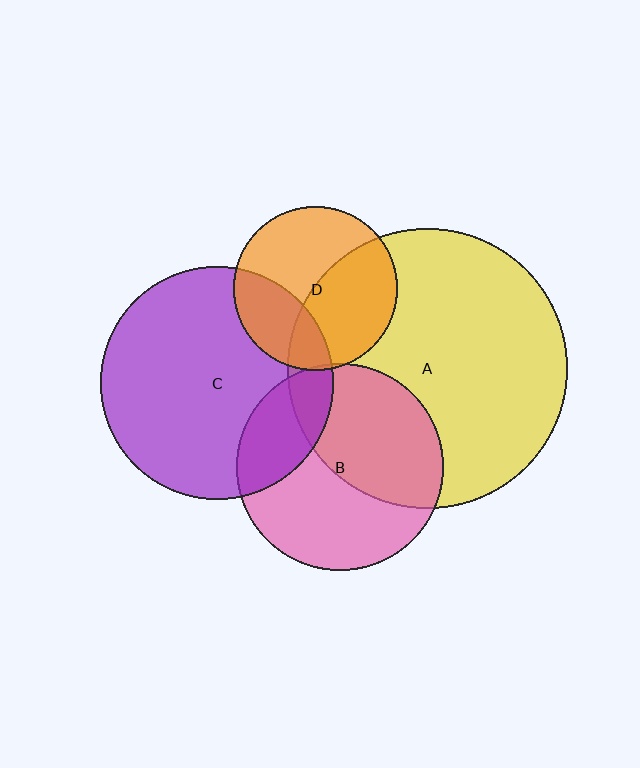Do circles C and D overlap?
Yes.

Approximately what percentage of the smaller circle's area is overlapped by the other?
Approximately 30%.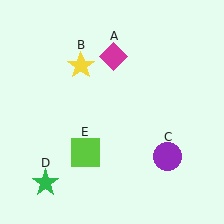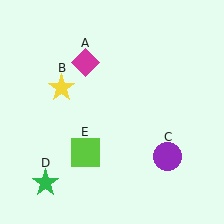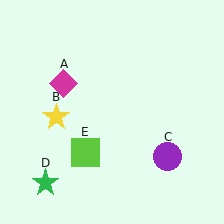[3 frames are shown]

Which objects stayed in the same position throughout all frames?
Purple circle (object C) and green star (object D) and lime square (object E) remained stationary.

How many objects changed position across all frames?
2 objects changed position: magenta diamond (object A), yellow star (object B).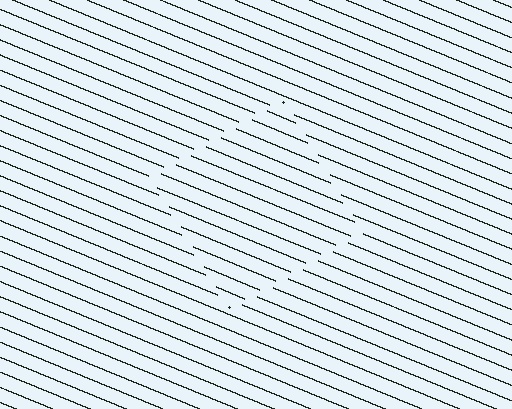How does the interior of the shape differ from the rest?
The interior of the shape contains the same grating, shifted by half a period — the contour is defined by the phase discontinuity where line-ends from the inner and outer gratings abut.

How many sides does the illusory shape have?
4 sides — the line-ends trace a square.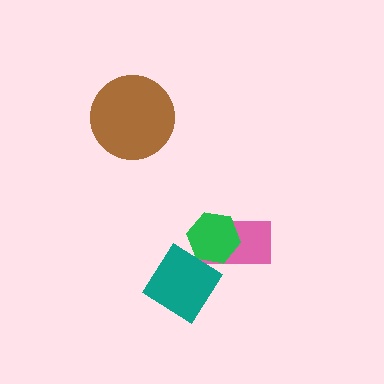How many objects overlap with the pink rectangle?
1 object overlaps with the pink rectangle.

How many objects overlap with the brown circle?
0 objects overlap with the brown circle.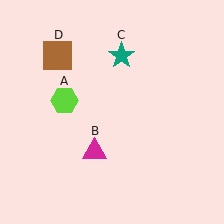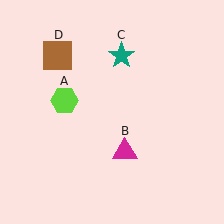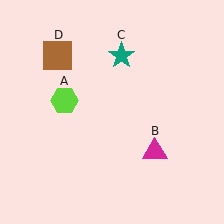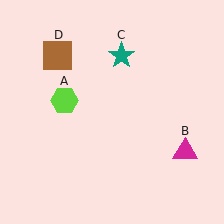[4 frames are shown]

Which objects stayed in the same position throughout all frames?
Lime hexagon (object A) and teal star (object C) and brown square (object D) remained stationary.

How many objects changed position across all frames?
1 object changed position: magenta triangle (object B).